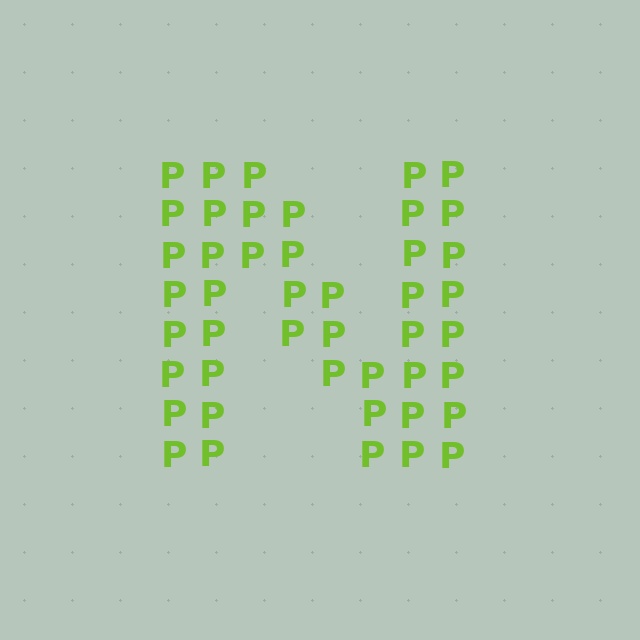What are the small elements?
The small elements are letter P's.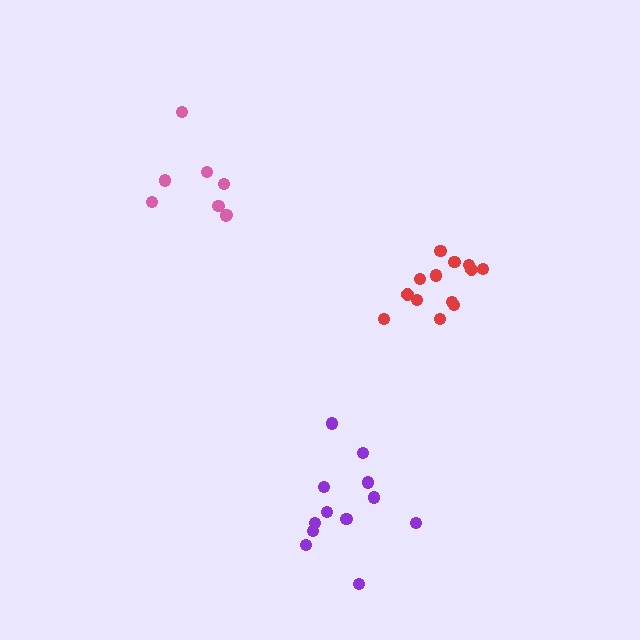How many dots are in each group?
Group 1: 8 dots, Group 2: 12 dots, Group 3: 13 dots (33 total).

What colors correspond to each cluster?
The clusters are colored: pink, purple, red.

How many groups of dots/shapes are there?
There are 3 groups.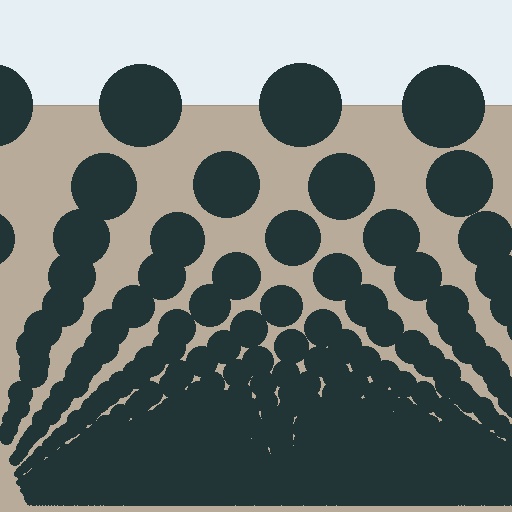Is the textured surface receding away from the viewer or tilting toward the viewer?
The surface appears to tilt toward the viewer. Texture elements get larger and sparser toward the top.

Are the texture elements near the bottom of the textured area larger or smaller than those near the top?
Smaller. The gradient is inverted — elements near the bottom are smaller and denser.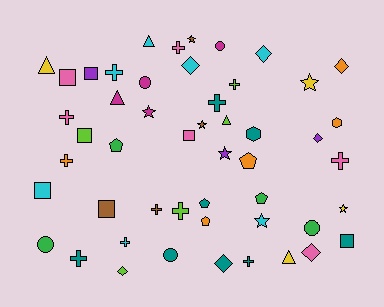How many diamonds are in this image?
There are 7 diamonds.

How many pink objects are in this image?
There are 6 pink objects.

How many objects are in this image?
There are 50 objects.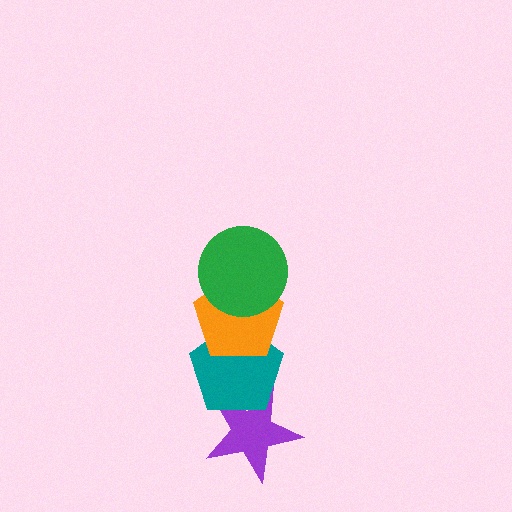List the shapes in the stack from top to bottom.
From top to bottom: the green circle, the orange pentagon, the teal pentagon, the purple star.